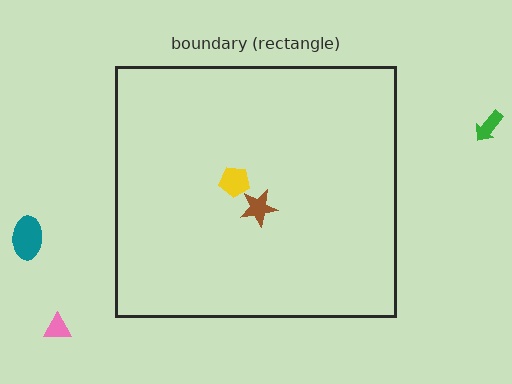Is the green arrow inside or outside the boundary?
Outside.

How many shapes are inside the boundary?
2 inside, 3 outside.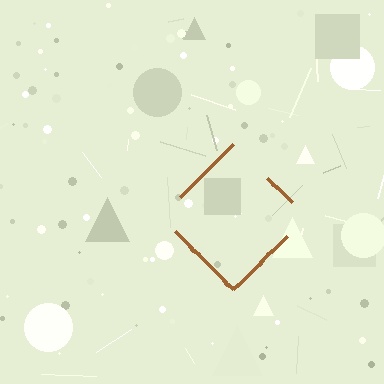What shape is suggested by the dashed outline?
The dashed outline suggests a diamond.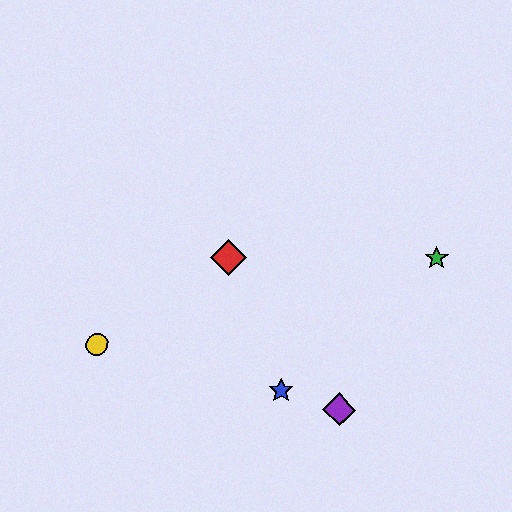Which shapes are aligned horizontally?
The red diamond, the green star are aligned horizontally.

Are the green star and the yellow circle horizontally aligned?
No, the green star is at y≈258 and the yellow circle is at y≈345.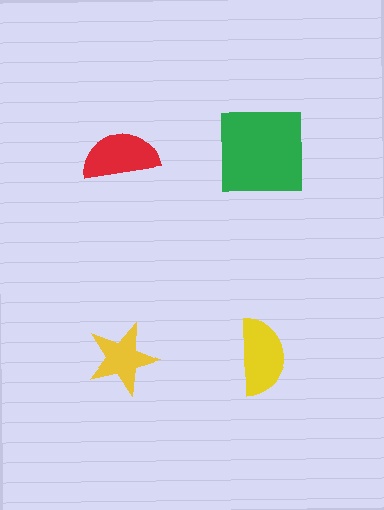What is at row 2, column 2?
A yellow semicircle.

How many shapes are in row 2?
2 shapes.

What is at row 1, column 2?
A green square.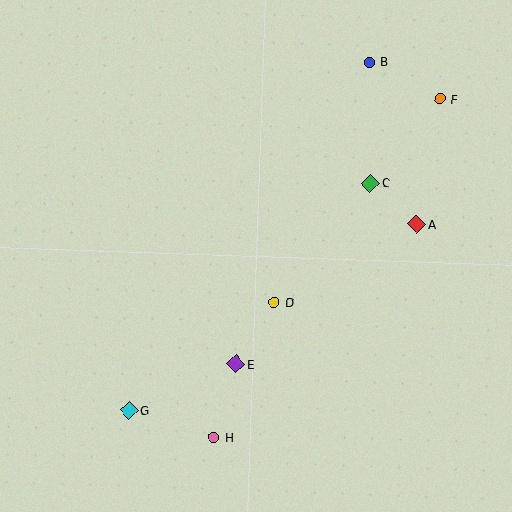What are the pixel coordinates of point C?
Point C is at (370, 183).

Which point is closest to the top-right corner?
Point F is closest to the top-right corner.